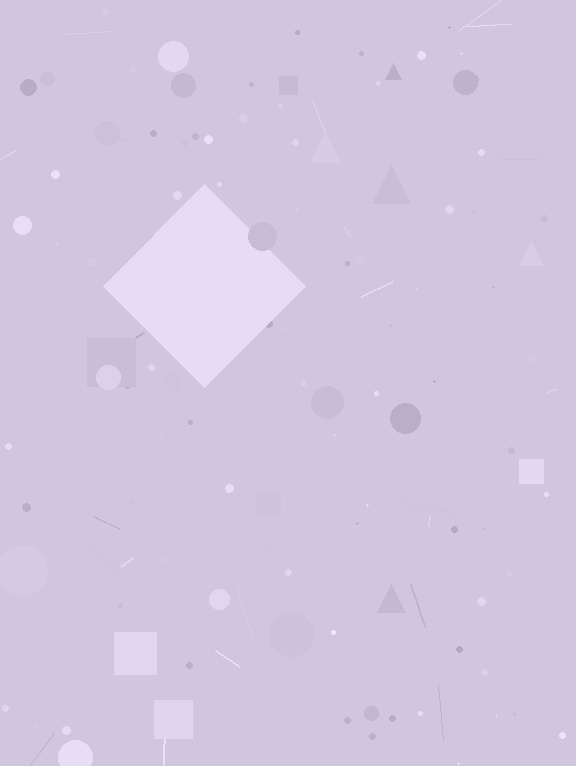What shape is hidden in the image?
A diamond is hidden in the image.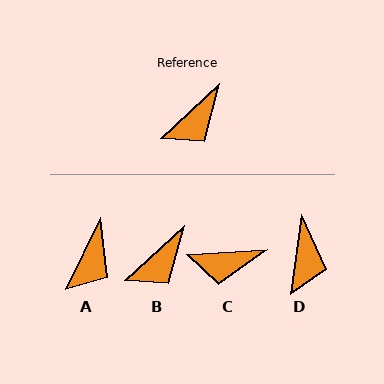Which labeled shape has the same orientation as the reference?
B.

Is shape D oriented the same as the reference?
No, it is off by about 40 degrees.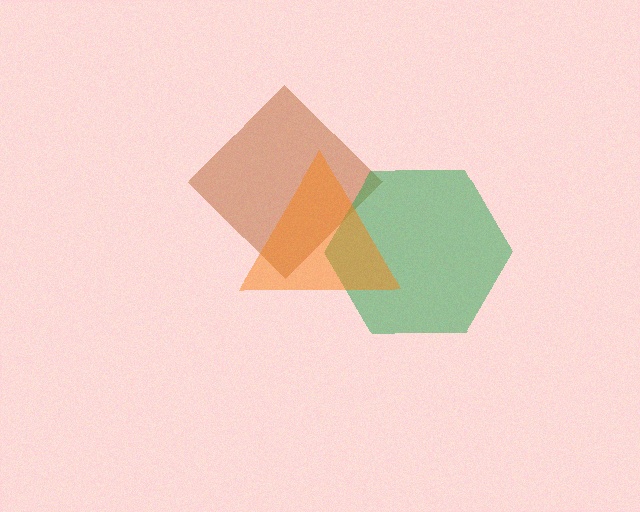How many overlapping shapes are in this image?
There are 3 overlapping shapes in the image.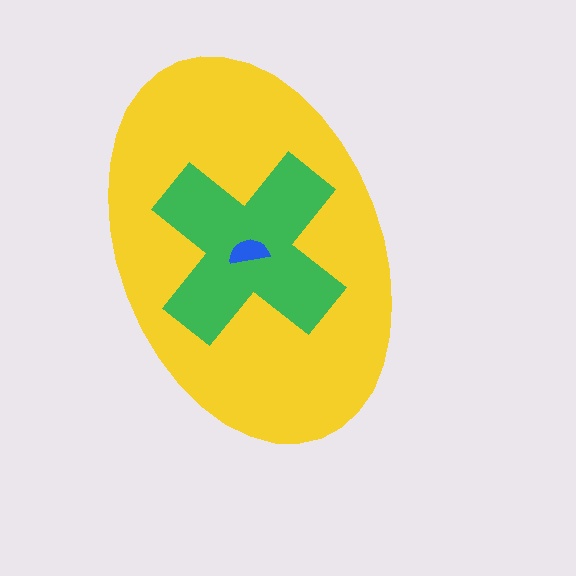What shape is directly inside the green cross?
The blue semicircle.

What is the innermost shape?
The blue semicircle.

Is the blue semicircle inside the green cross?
Yes.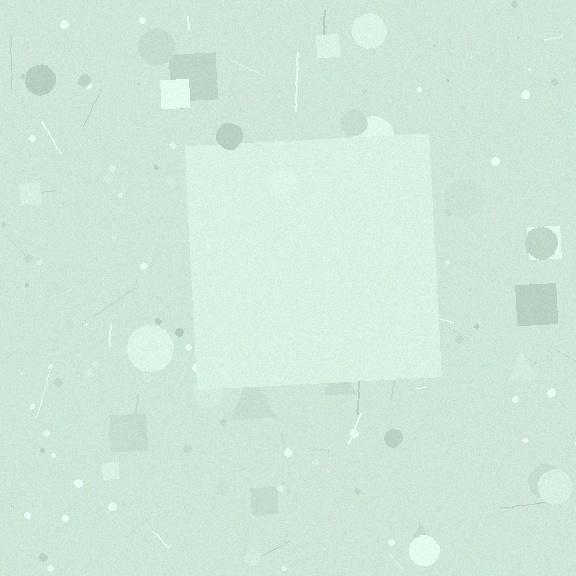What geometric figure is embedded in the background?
A square is embedded in the background.